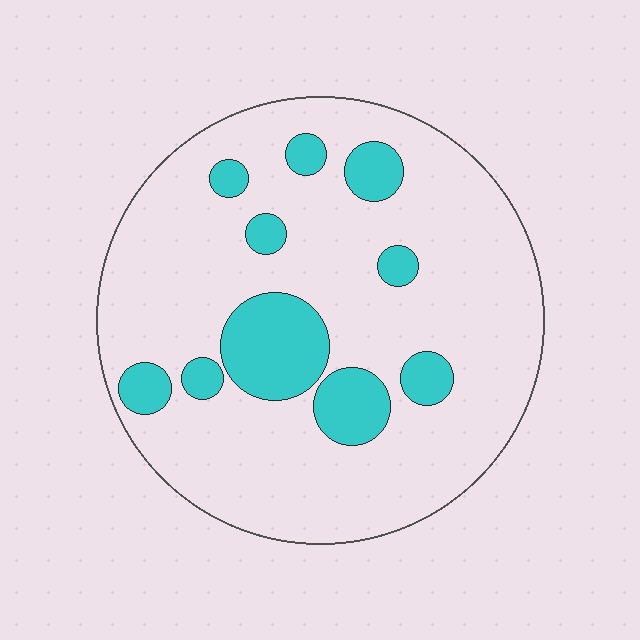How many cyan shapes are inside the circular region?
10.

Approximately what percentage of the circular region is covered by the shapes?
Approximately 20%.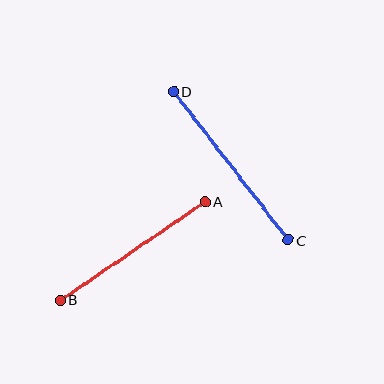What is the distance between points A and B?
The distance is approximately 175 pixels.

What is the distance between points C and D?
The distance is approximately 187 pixels.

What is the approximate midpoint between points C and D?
The midpoint is at approximately (231, 166) pixels.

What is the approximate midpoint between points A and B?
The midpoint is at approximately (133, 251) pixels.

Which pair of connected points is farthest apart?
Points C and D are farthest apart.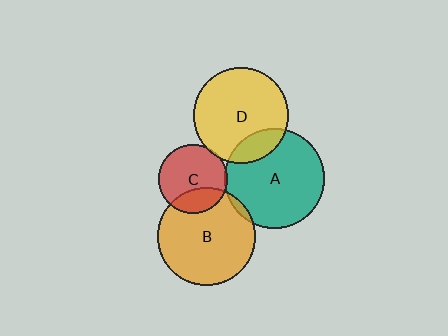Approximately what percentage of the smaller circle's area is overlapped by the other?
Approximately 5%.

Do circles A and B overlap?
Yes.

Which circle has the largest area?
Circle A (teal).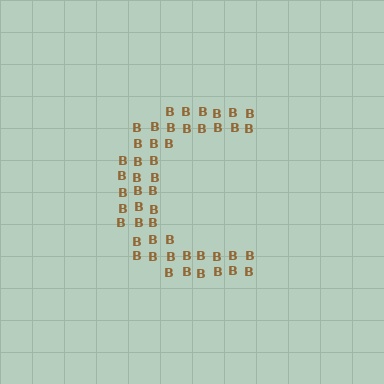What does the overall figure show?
The overall figure shows the letter C.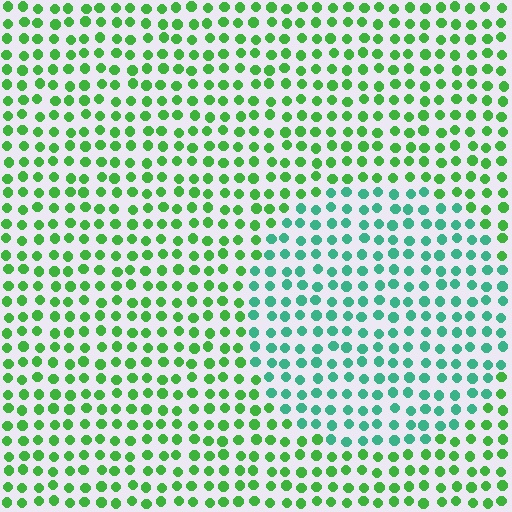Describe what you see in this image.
The image is filled with small green elements in a uniform arrangement. A circle-shaped region is visible where the elements are tinted to a slightly different hue, forming a subtle color boundary.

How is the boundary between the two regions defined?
The boundary is defined purely by a slight shift in hue (about 40 degrees). Spacing, size, and orientation are identical on both sides.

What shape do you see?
I see a circle.